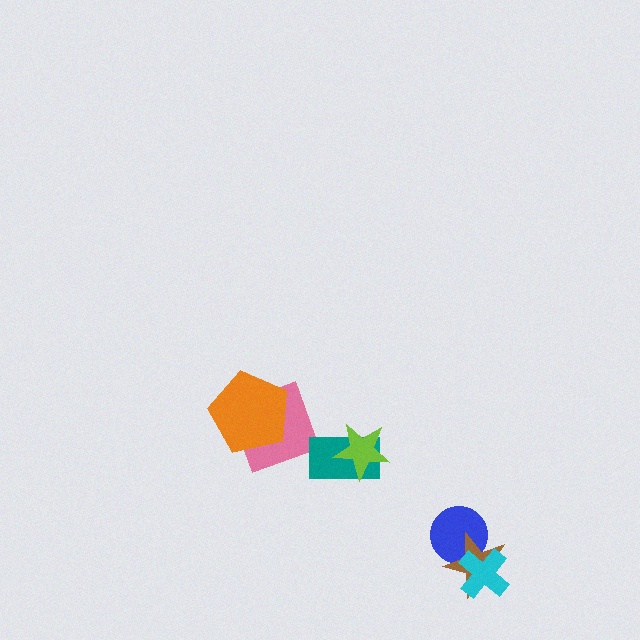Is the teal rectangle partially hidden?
Yes, it is partially covered by another shape.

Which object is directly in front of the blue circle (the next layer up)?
The brown star is directly in front of the blue circle.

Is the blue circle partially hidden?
Yes, it is partially covered by another shape.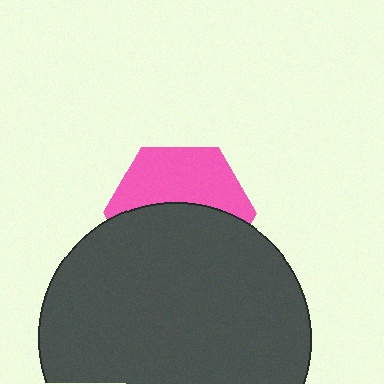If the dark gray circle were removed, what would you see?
You would see the complete pink hexagon.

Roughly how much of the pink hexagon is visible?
About half of it is visible (roughly 45%).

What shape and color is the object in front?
The object in front is a dark gray circle.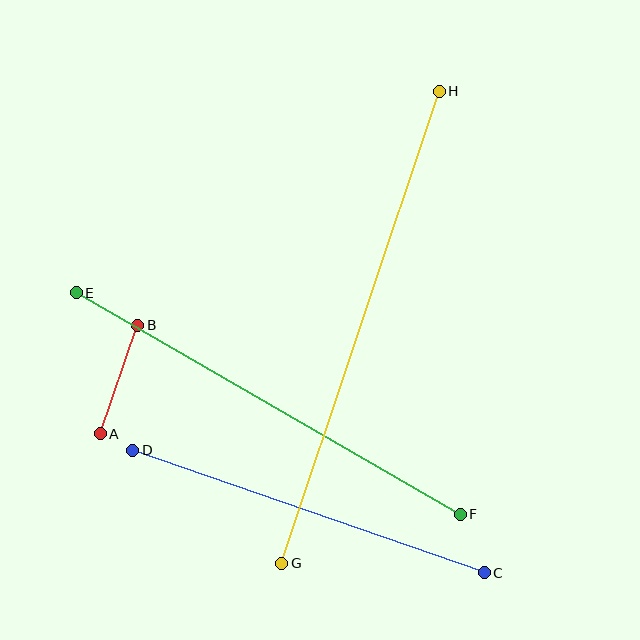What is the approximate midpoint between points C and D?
The midpoint is at approximately (308, 512) pixels.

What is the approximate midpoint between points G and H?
The midpoint is at approximately (361, 327) pixels.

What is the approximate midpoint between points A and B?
The midpoint is at approximately (119, 379) pixels.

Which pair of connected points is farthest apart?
Points G and H are farthest apart.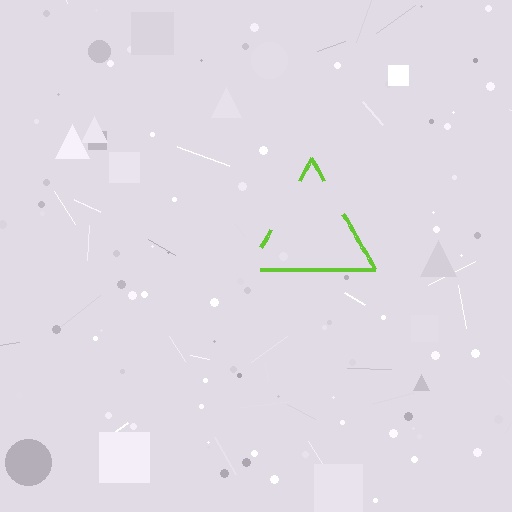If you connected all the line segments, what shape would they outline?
They would outline a triangle.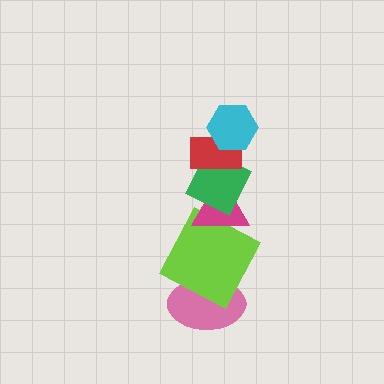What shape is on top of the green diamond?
The red rectangle is on top of the green diamond.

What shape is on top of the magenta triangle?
The green diamond is on top of the magenta triangle.